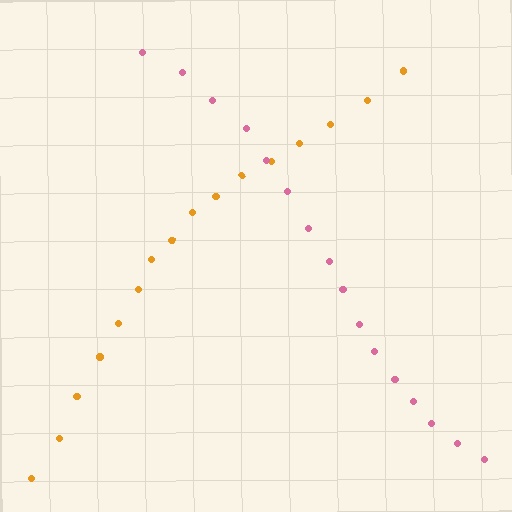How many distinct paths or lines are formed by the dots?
There are 2 distinct paths.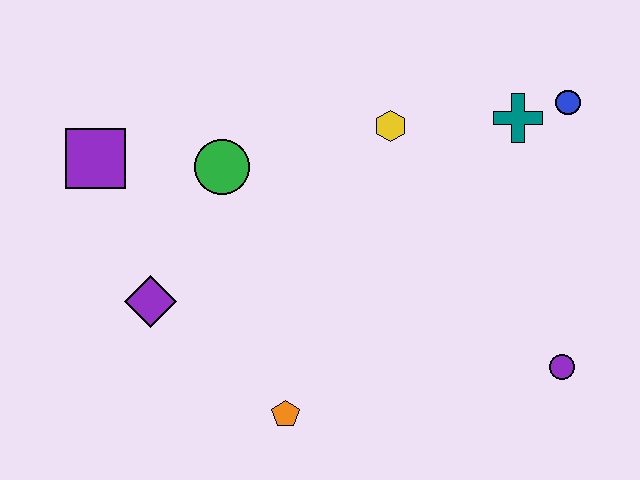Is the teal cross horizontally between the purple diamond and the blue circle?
Yes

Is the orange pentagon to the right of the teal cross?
No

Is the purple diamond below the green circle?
Yes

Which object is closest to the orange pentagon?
The purple diamond is closest to the orange pentagon.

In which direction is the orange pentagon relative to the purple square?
The orange pentagon is below the purple square.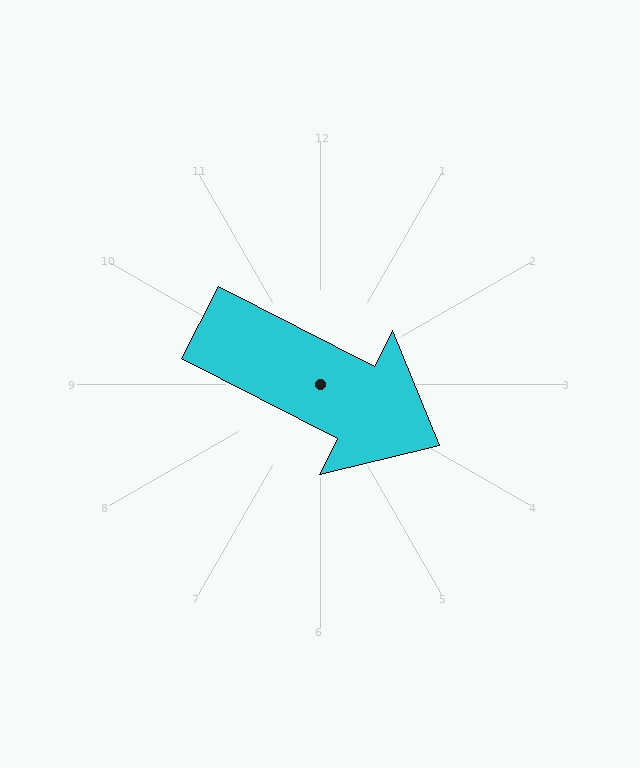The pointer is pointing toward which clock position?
Roughly 4 o'clock.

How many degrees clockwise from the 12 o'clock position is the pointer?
Approximately 117 degrees.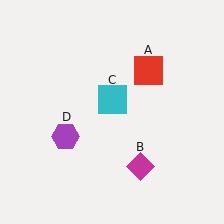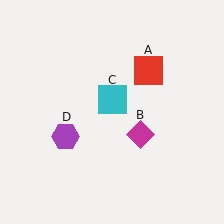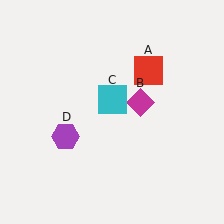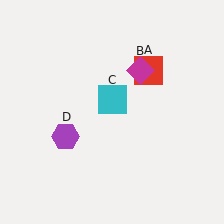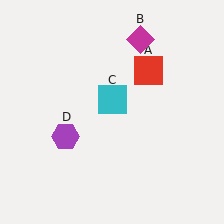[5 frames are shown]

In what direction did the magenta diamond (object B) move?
The magenta diamond (object B) moved up.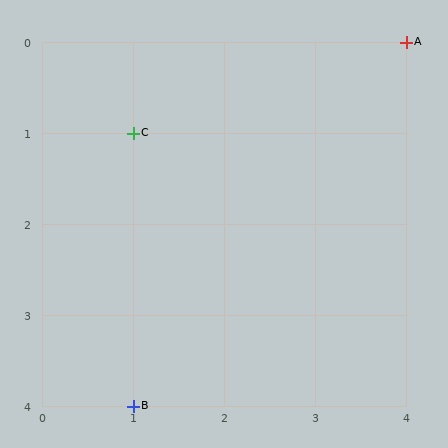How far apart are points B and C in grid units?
Points B and C are 3 rows apart.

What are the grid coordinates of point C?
Point C is at grid coordinates (1, 1).